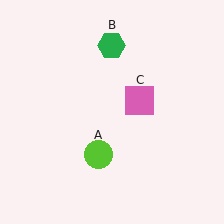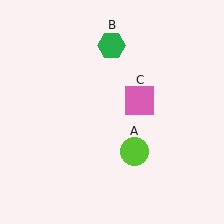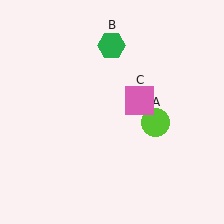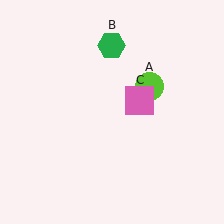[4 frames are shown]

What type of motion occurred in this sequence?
The lime circle (object A) rotated counterclockwise around the center of the scene.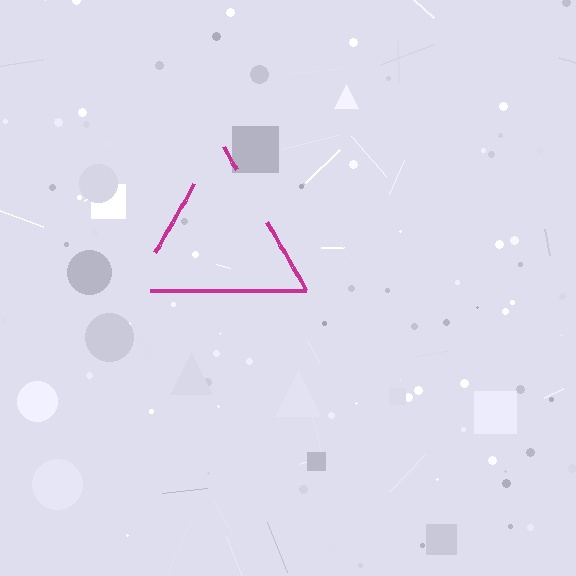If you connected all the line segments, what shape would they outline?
They would outline a triangle.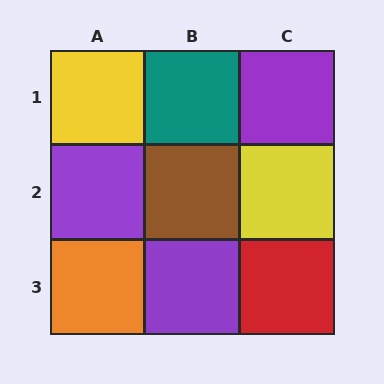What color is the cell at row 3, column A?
Orange.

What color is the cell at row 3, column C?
Red.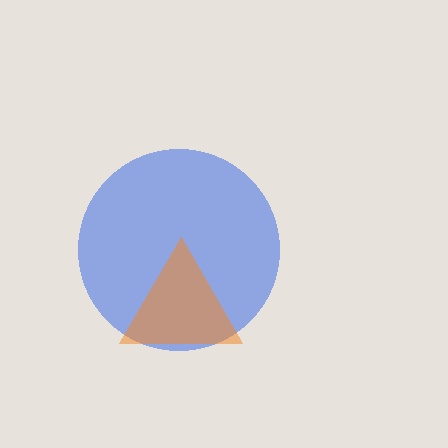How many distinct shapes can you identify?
There are 2 distinct shapes: a blue circle, an orange triangle.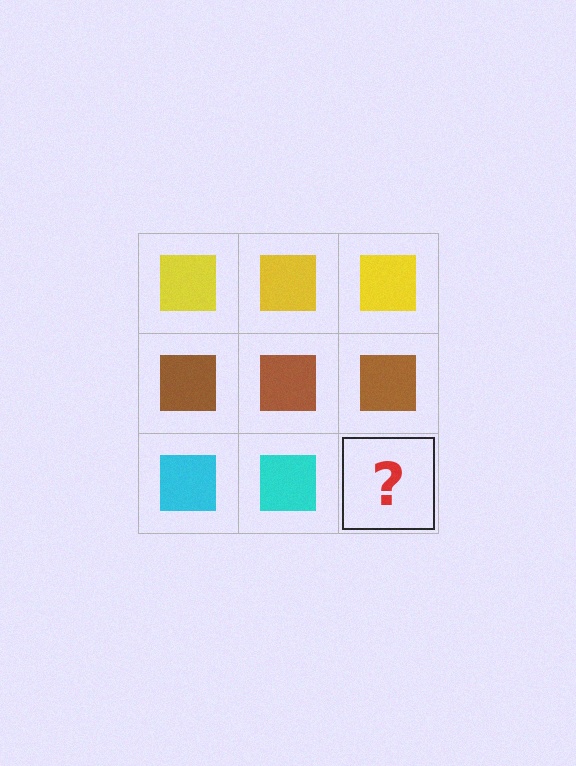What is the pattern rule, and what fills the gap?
The rule is that each row has a consistent color. The gap should be filled with a cyan square.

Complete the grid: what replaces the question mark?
The question mark should be replaced with a cyan square.